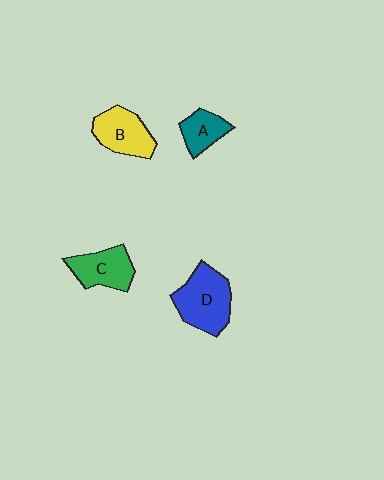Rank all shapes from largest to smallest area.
From largest to smallest: D (blue), B (yellow), C (green), A (teal).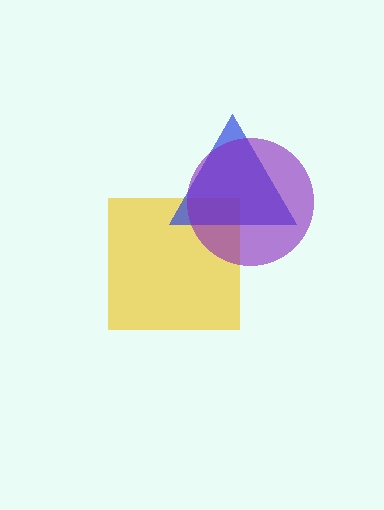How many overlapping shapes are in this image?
There are 3 overlapping shapes in the image.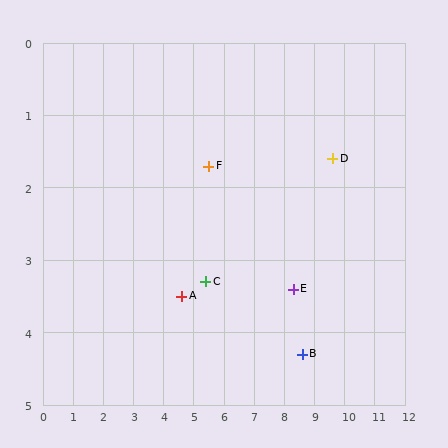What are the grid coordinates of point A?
Point A is at approximately (4.6, 3.5).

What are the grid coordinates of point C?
Point C is at approximately (5.4, 3.3).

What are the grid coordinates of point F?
Point F is at approximately (5.5, 1.7).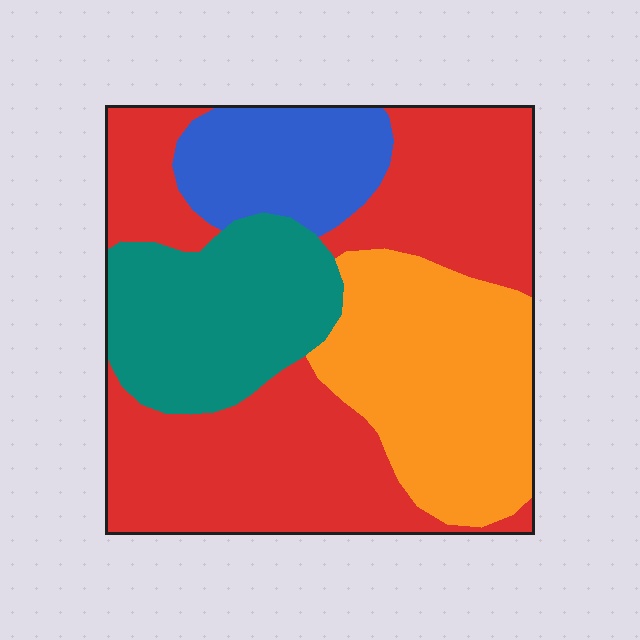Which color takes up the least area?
Blue, at roughly 10%.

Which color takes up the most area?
Red, at roughly 45%.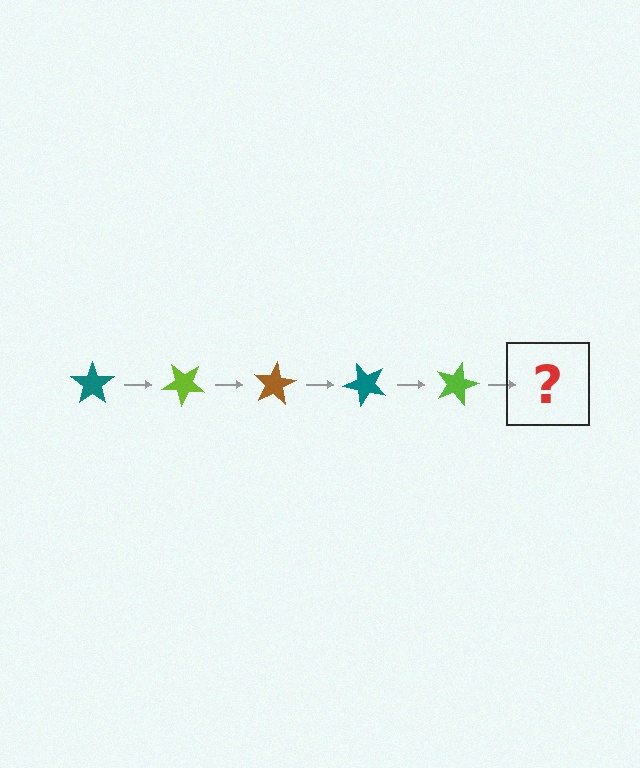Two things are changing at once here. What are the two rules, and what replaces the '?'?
The two rules are that it rotates 40 degrees each step and the color cycles through teal, lime, and brown. The '?' should be a brown star, rotated 200 degrees from the start.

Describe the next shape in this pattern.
It should be a brown star, rotated 200 degrees from the start.